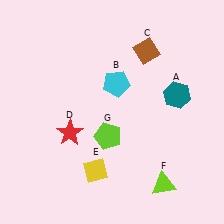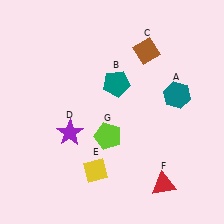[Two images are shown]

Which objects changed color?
B changed from cyan to teal. D changed from red to purple. F changed from lime to red.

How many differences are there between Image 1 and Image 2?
There are 3 differences between the two images.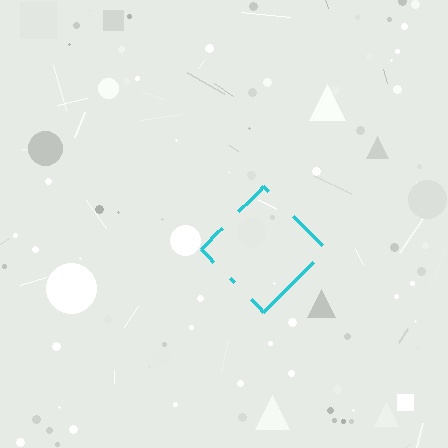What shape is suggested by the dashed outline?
The dashed outline suggests a diamond.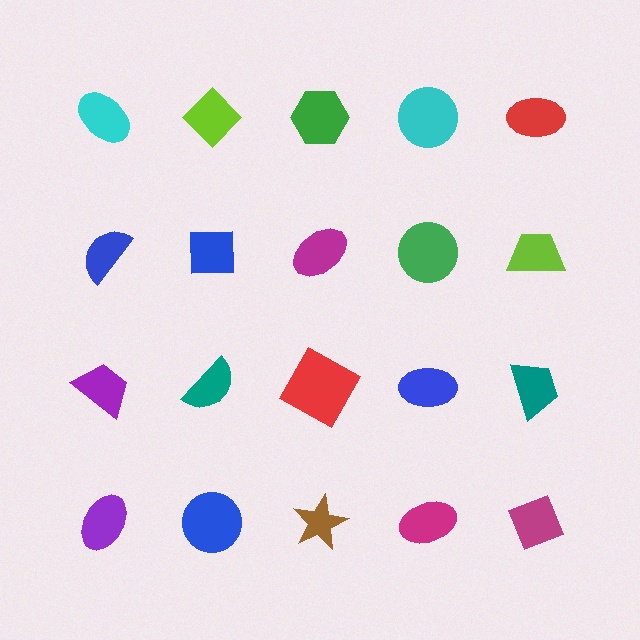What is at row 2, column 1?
A blue semicircle.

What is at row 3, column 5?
A teal trapezoid.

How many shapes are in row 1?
5 shapes.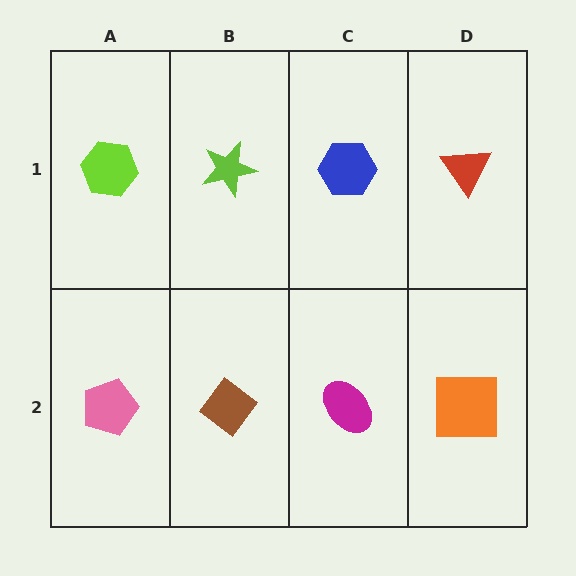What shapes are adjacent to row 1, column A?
A pink pentagon (row 2, column A), a lime star (row 1, column B).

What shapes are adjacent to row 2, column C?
A blue hexagon (row 1, column C), a brown diamond (row 2, column B), an orange square (row 2, column D).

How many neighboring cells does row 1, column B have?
3.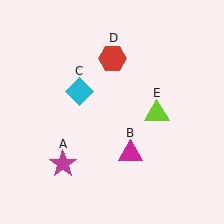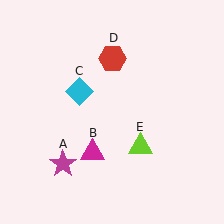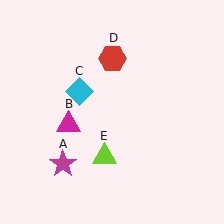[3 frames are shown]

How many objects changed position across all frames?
2 objects changed position: magenta triangle (object B), lime triangle (object E).